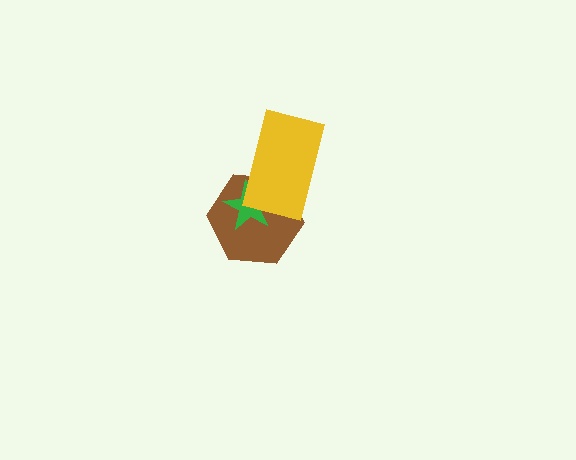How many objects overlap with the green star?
2 objects overlap with the green star.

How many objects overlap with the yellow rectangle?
2 objects overlap with the yellow rectangle.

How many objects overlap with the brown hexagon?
2 objects overlap with the brown hexagon.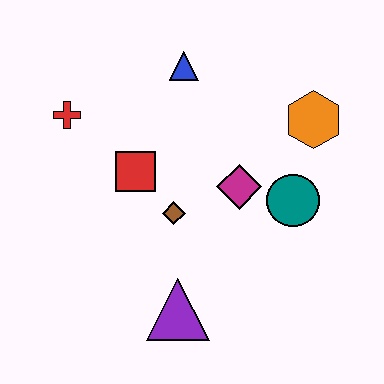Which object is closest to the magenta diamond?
The teal circle is closest to the magenta diamond.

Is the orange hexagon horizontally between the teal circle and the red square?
No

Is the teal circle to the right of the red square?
Yes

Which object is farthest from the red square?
The orange hexagon is farthest from the red square.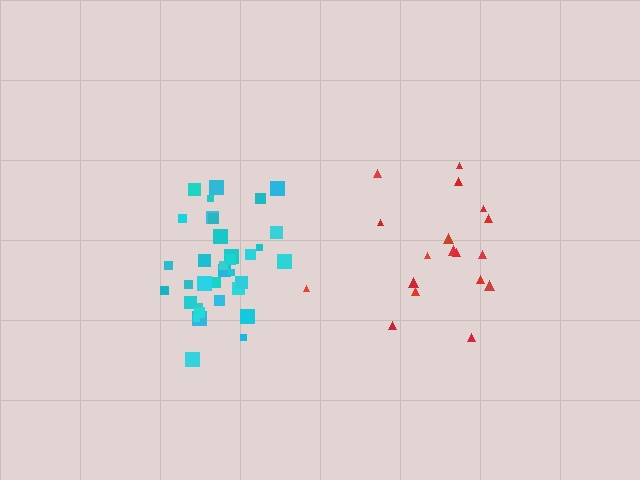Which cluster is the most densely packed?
Cyan.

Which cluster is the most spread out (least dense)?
Red.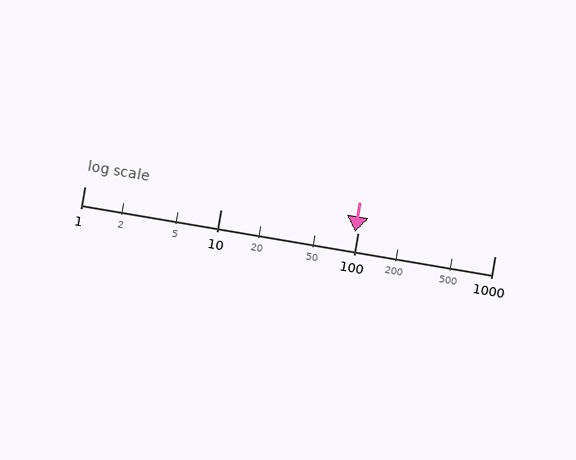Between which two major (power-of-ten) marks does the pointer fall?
The pointer is between 10 and 100.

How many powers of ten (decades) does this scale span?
The scale spans 3 decades, from 1 to 1000.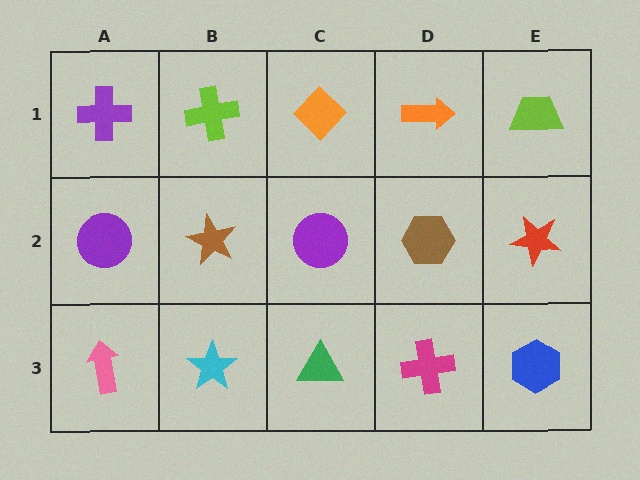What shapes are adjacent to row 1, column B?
A brown star (row 2, column B), a purple cross (row 1, column A), an orange diamond (row 1, column C).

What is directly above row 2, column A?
A purple cross.